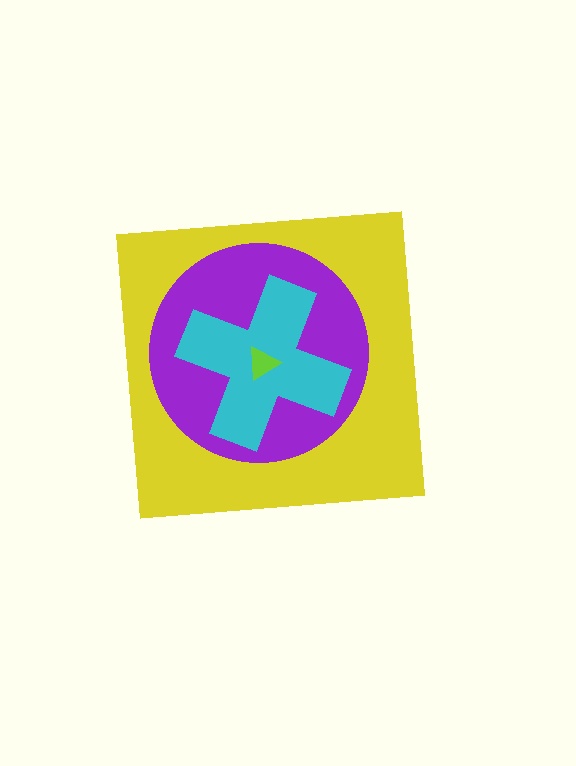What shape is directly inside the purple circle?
The cyan cross.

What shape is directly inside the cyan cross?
The lime triangle.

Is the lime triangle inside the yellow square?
Yes.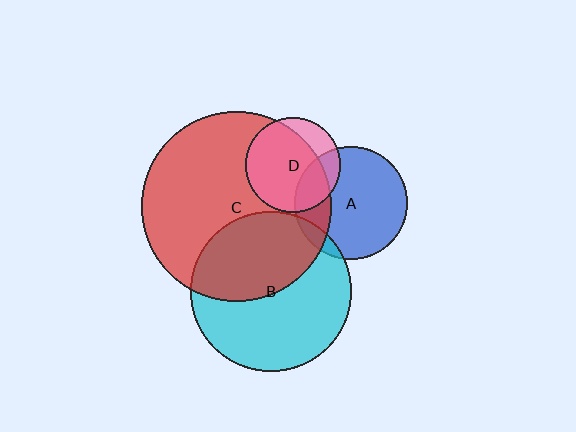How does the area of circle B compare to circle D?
Approximately 2.8 times.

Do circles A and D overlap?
Yes.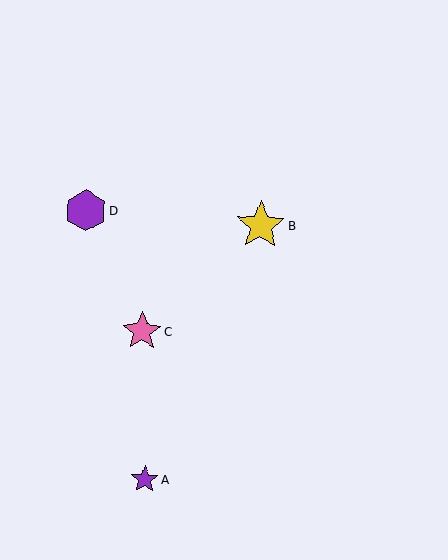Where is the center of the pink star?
The center of the pink star is at (142, 331).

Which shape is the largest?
The yellow star (labeled B) is the largest.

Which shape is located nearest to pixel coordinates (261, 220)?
The yellow star (labeled B) at (261, 225) is nearest to that location.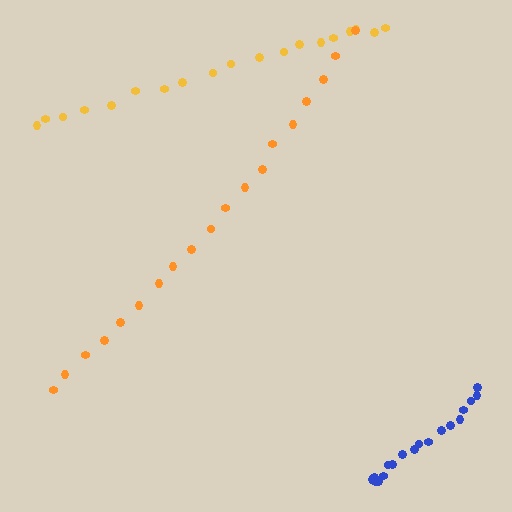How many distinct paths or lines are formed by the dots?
There are 3 distinct paths.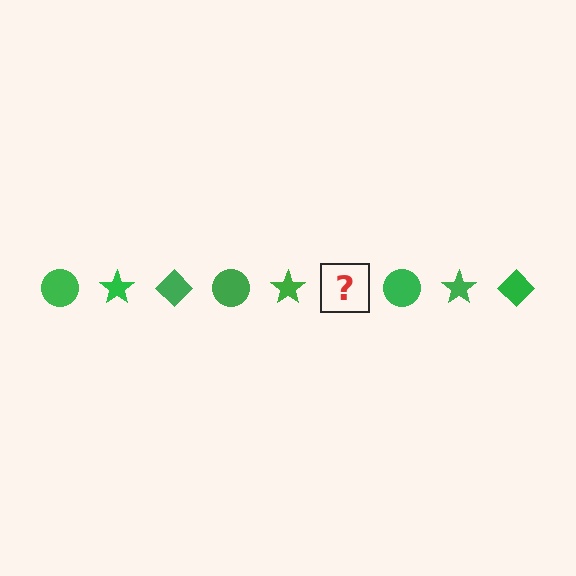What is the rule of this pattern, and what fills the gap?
The rule is that the pattern cycles through circle, star, diamond shapes in green. The gap should be filled with a green diamond.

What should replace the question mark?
The question mark should be replaced with a green diamond.